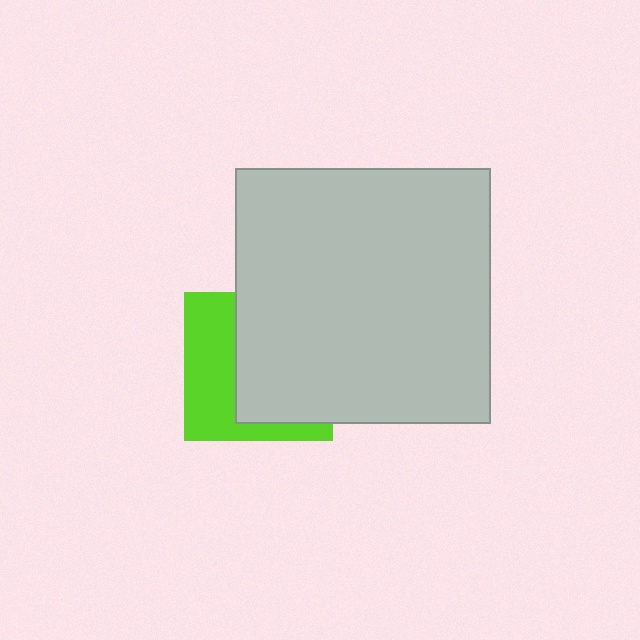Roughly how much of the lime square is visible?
A small part of it is visible (roughly 43%).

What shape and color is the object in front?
The object in front is a light gray square.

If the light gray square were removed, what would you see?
You would see the complete lime square.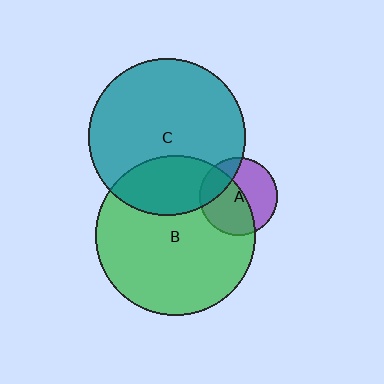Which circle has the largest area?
Circle B (green).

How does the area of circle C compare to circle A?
Approximately 4.0 times.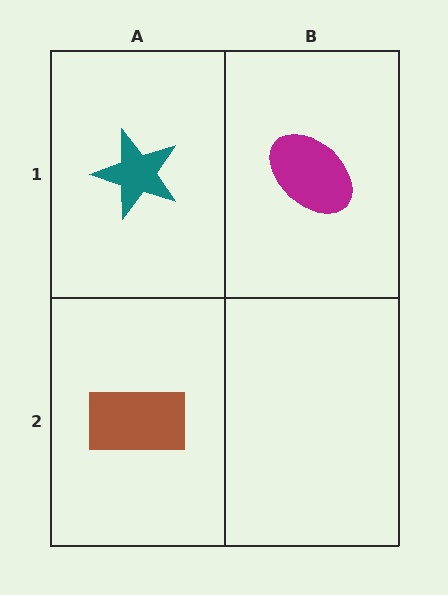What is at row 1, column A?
A teal star.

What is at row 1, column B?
A magenta ellipse.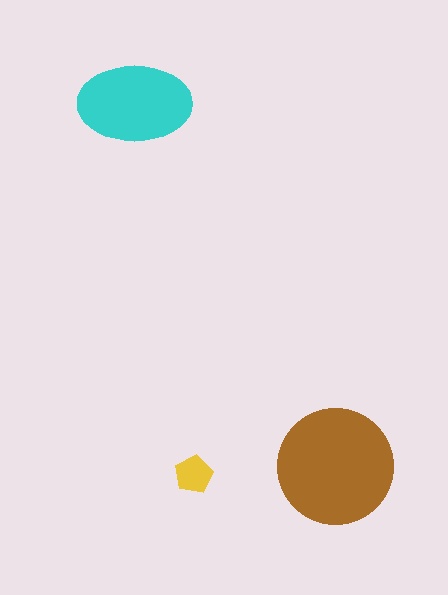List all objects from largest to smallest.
The brown circle, the cyan ellipse, the yellow pentagon.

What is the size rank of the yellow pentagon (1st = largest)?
3rd.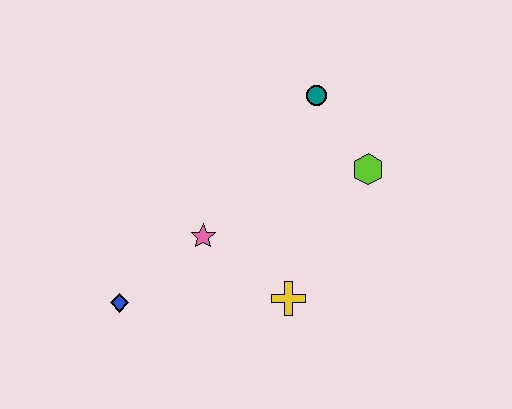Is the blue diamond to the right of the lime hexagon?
No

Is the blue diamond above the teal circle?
No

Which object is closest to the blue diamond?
The pink star is closest to the blue diamond.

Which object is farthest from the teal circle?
The blue diamond is farthest from the teal circle.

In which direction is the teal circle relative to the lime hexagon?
The teal circle is above the lime hexagon.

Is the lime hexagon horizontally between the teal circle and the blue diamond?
No